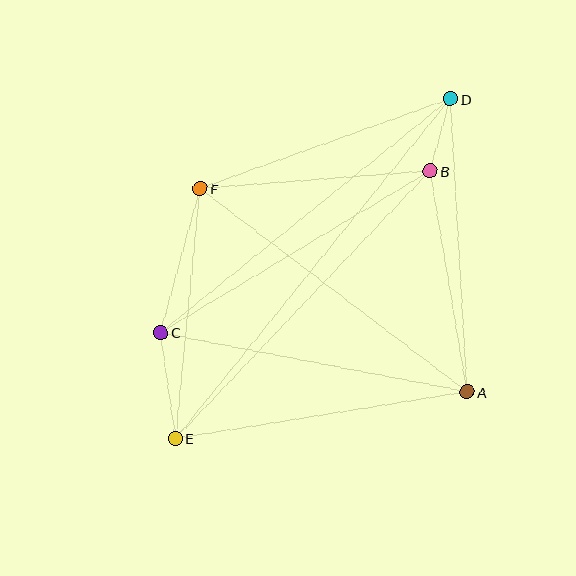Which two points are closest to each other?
Points B and D are closest to each other.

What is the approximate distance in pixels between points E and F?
The distance between E and F is approximately 251 pixels.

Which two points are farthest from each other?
Points D and E are farthest from each other.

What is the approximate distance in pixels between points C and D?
The distance between C and D is approximately 372 pixels.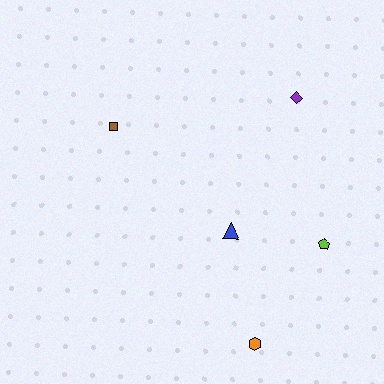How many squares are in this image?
There is 1 square.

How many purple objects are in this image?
There is 1 purple object.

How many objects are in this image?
There are 5 objects.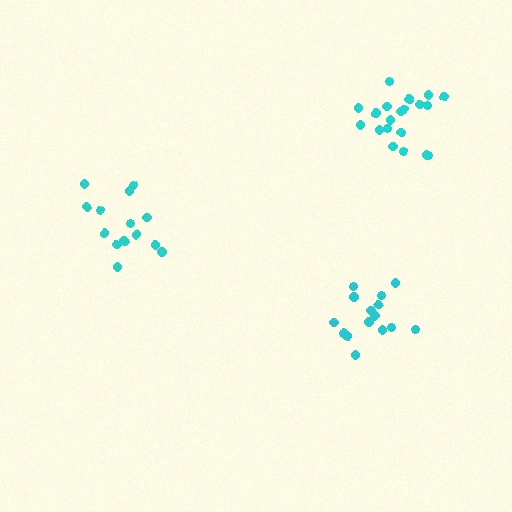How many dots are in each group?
Group 1: 14 dots, Group 2: 15 dots, Group 3: 20 dots (49 total).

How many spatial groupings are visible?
There are 3 spatial groupings.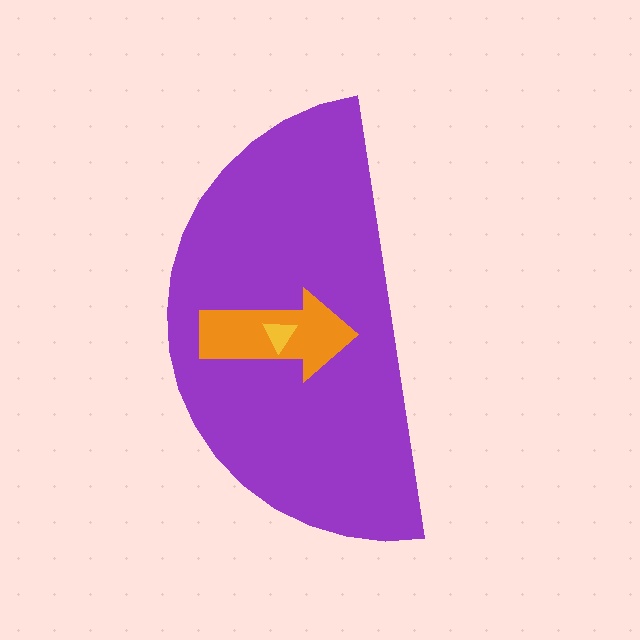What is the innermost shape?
The yellow triangle.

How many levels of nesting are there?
3.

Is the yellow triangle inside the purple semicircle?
Yes.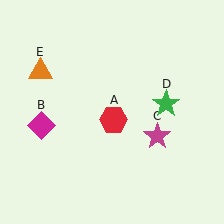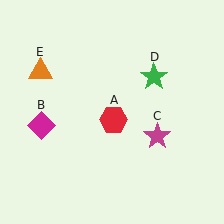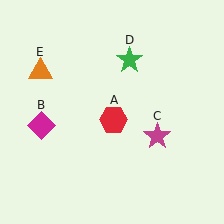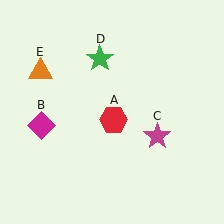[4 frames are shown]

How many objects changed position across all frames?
1 object changed position: green star (object D).